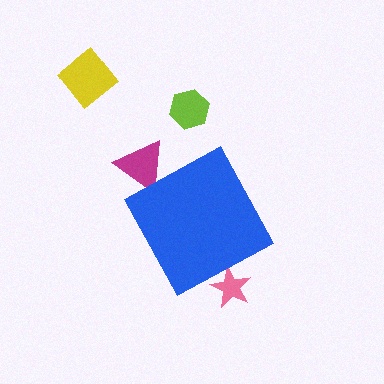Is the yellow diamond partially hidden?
No, the yellow diamond is fully visible.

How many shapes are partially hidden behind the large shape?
2 shapes are partially hidden.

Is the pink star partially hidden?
Yes, the pink star is partially hidden behind the blue diamond.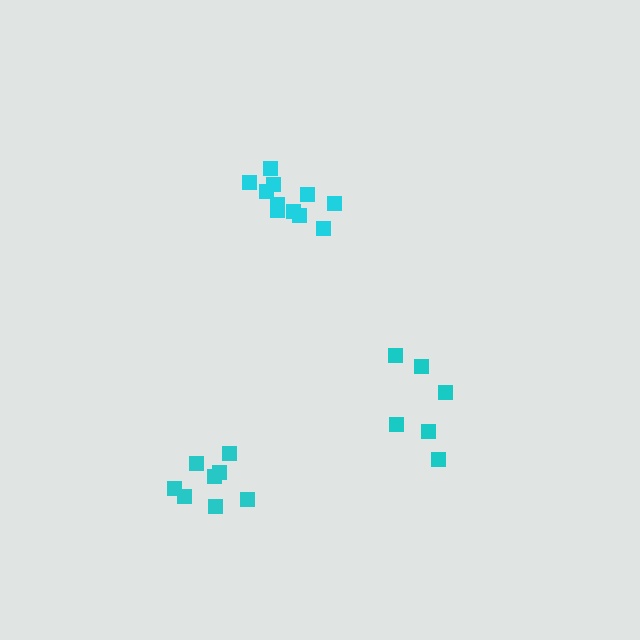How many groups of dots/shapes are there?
There are 3 groups.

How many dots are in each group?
Group 1: 11 dots, Group 2: 8 dots, Group 3: 6 dots (25 total).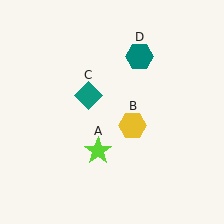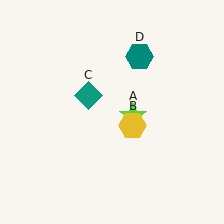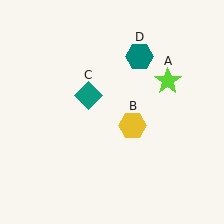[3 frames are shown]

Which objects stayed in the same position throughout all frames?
Yellow hexagon (object B) and teal diamond (object C) and teal hexagon (object D) remained stationary.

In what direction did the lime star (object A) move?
The lime star (object A) moved up and to the right.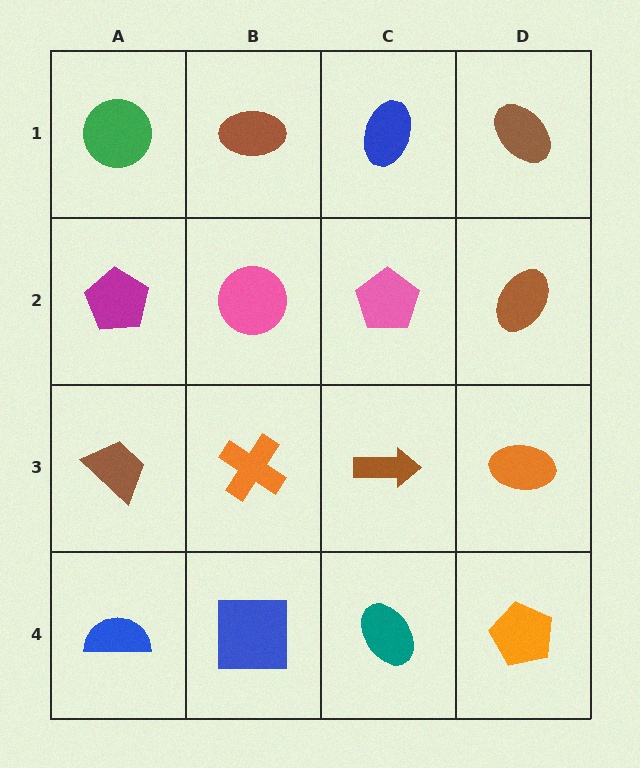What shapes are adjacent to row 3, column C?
A pink pentagon (row 2, column C), a teal ellipse (row 4, column C), an orange cross (row 3, column B), an orange ellipse (row 3, column D).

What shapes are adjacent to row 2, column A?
A green circle (row 1, column A), a brown trapezoid (row 3, column A), a pink circle (row 2, column B).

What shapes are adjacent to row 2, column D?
A brown ellipse (row 1, column D), an orange ellipse (row 3, column D), a pink pentagon (row 2, column C).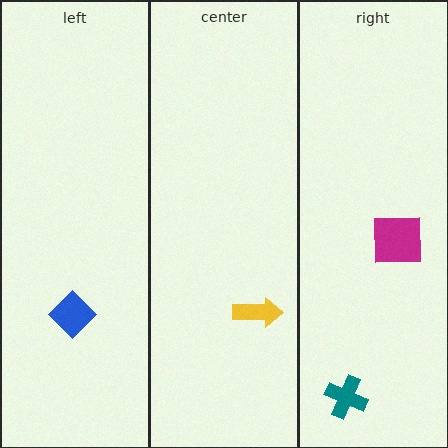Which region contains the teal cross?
The right region.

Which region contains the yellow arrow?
The center region.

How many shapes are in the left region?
1.